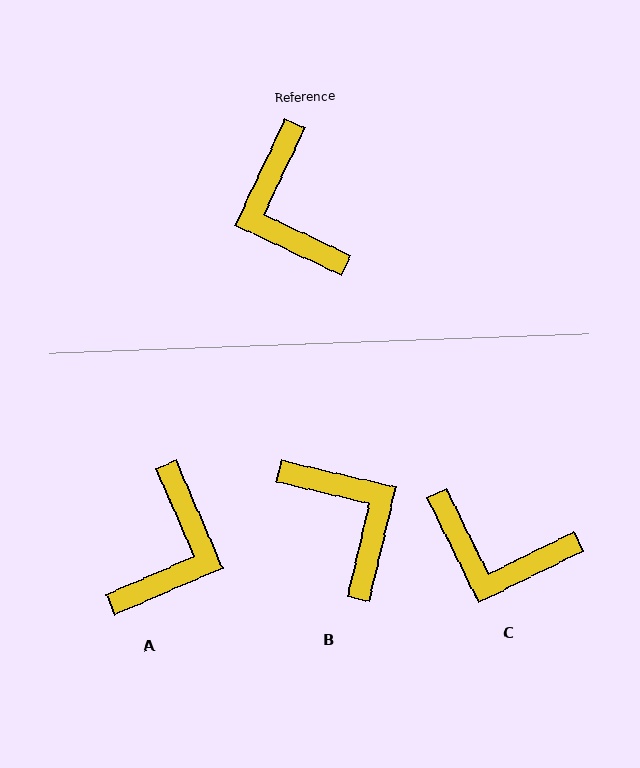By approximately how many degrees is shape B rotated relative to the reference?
Approximately 168 degrees clockwise.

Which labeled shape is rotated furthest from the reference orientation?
B, about 168 degrees away.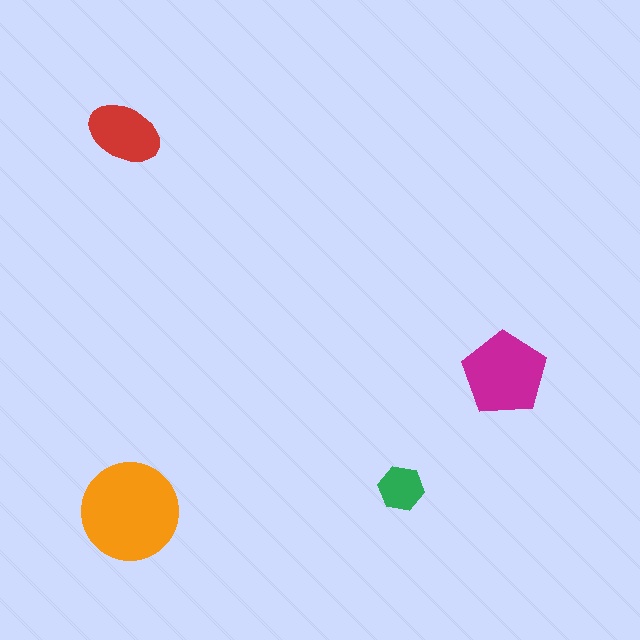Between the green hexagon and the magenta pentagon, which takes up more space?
The magenta pentagon.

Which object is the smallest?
The green hexagon.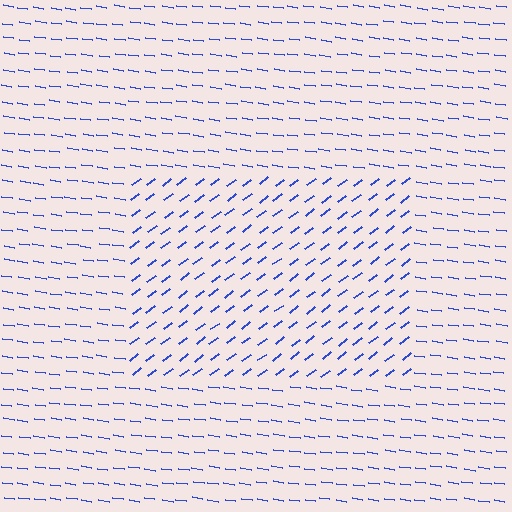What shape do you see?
I see a rectangle.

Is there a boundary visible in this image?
Yes, there is a texture boundary formed by a change in line orientation.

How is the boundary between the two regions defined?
The boundary is defined purely by a change in line orientation (approximately 45 degrees difference). All lines are the same color and thickness.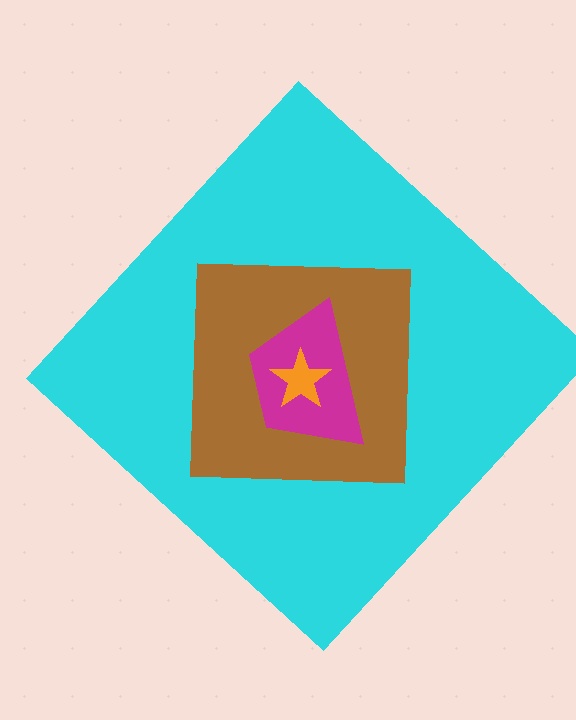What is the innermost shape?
The orange star.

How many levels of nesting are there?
4.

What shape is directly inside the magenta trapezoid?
The orange star.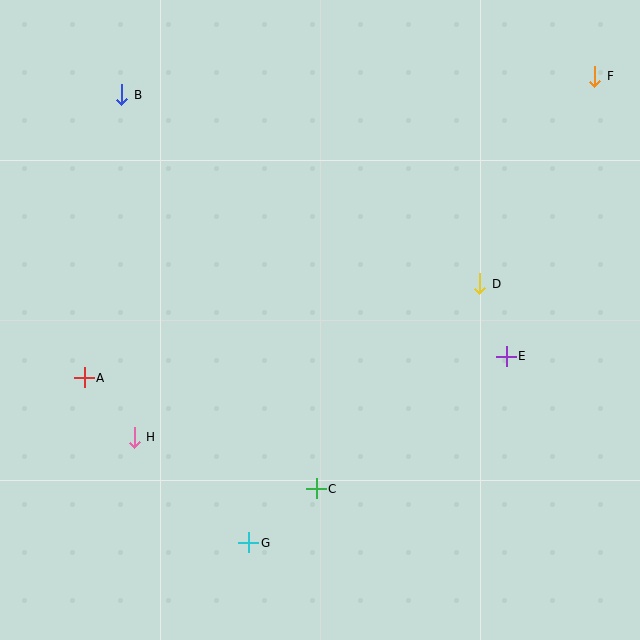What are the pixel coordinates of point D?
Point D is at (480, 284).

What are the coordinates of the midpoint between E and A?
The midpoint between E and A is at (295, 367).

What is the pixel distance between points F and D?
The distance between F and D is 237 pixels.